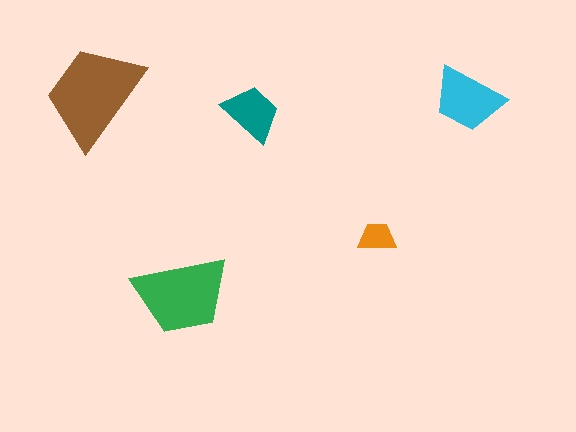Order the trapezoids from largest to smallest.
the brown one, the green one, the cyan one, the teal one, the orange one.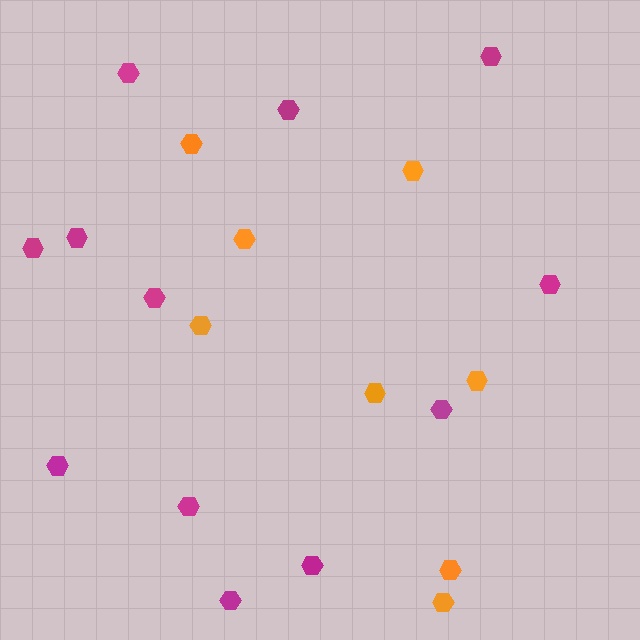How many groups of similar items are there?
There are 2 groups: one group of magenta hexagons (12) and one group of orange hexagons (8).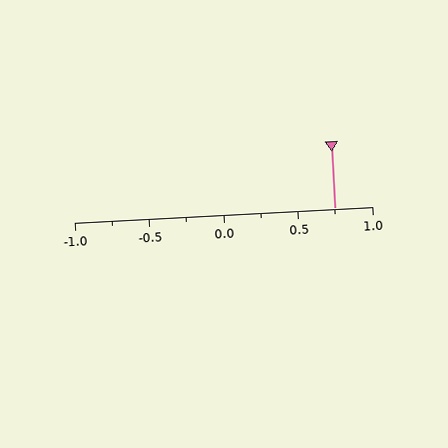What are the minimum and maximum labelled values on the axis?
The axis runs from -1.0 to 1.0.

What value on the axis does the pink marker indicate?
The marker indicates approximately 0.75.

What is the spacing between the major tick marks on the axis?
The major ticks are spaced 0.5 apart.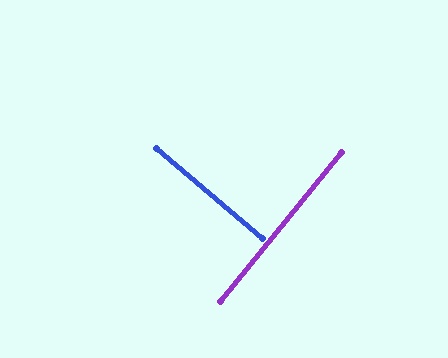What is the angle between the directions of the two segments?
Approximately 89 degrees.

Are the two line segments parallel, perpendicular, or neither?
Perpendicular — they meet at approximately 89°.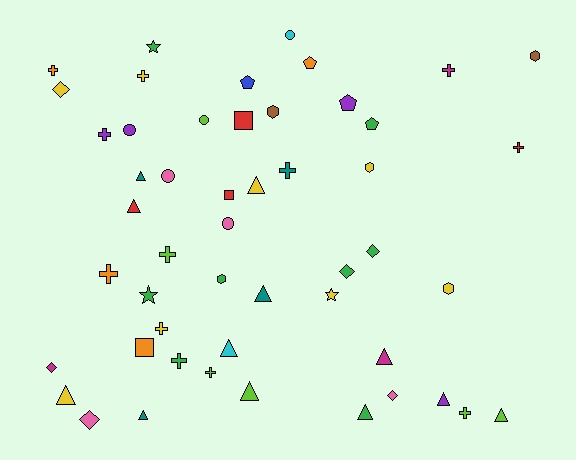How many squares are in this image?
There are 3 squares.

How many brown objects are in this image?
There are 2 brown objects.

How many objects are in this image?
There are 50 objects.